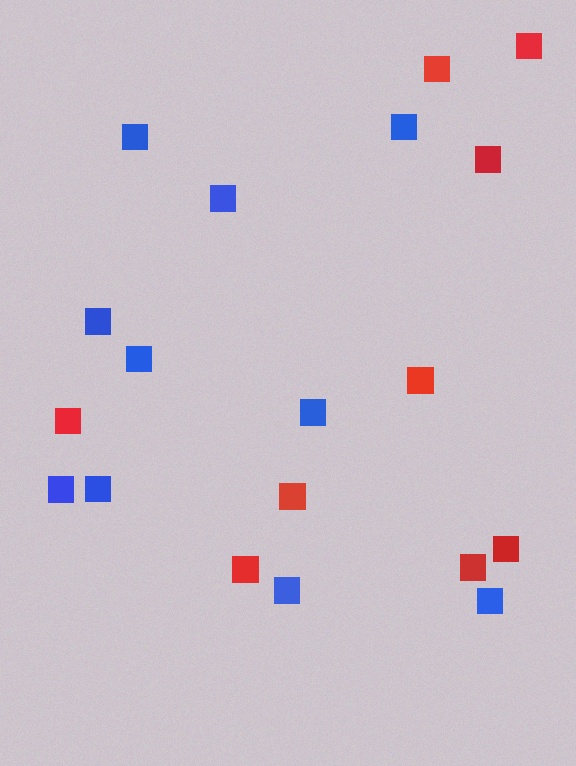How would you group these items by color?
There are 2 groups: one group of red squares (9) and one group of blue squares (10).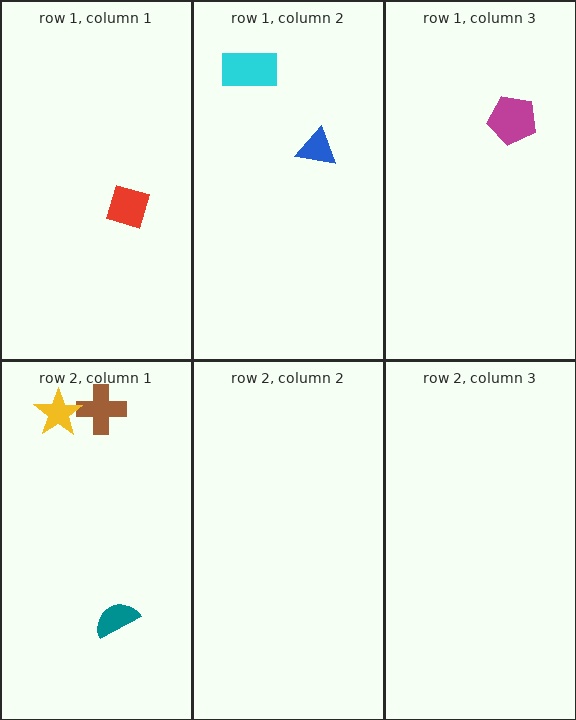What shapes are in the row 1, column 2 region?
The blue triangle, the cyan rectangle.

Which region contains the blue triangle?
The row 1, column 2 region.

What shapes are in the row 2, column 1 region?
The brown cross, the yellow star, the teal semicircle.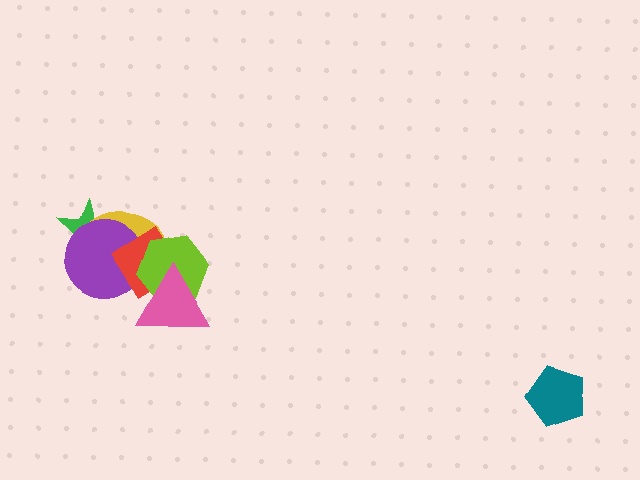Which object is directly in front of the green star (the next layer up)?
The yellow ellipse is directly in front of the green star.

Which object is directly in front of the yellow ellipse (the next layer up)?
The purple circle is directly in front of the yellow ellipse.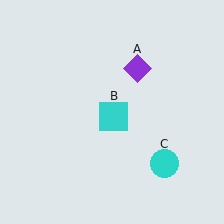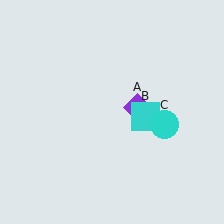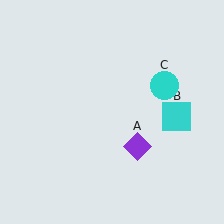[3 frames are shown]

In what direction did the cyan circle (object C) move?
The cyan circle (object C) moved up.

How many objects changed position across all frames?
3 objects changed position: purple diamond (object A), cyan square (object B), cyan circle (object C).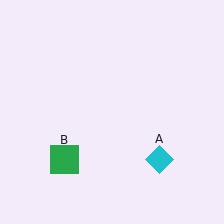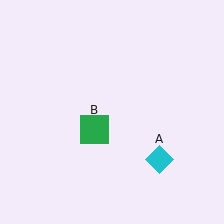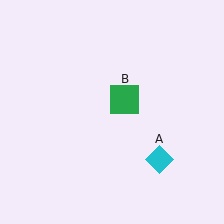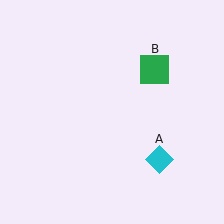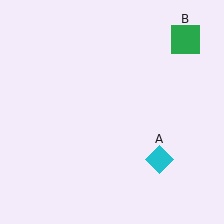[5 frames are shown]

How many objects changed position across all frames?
1 object changed position: green square (object B).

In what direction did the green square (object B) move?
The green square (object B) moved up and to the right.